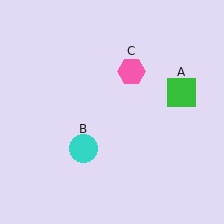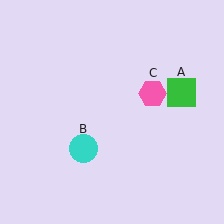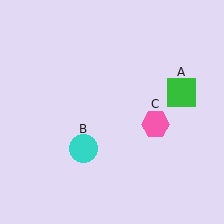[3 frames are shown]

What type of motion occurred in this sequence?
The pink hexagon (object C) rotated clockwise around the center of the scene.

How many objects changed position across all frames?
1 object changed position: pink hexagon (object C).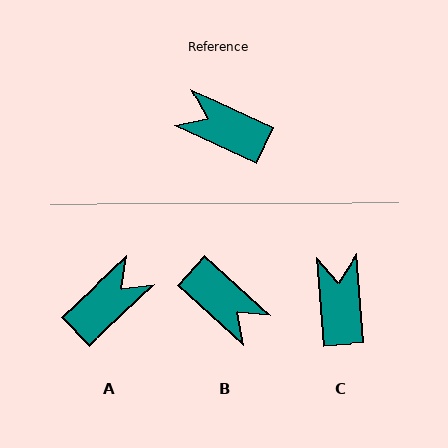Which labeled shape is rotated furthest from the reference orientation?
B, about 163 degrees away.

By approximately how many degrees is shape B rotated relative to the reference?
Approximately 163 degrees counter-clockwise.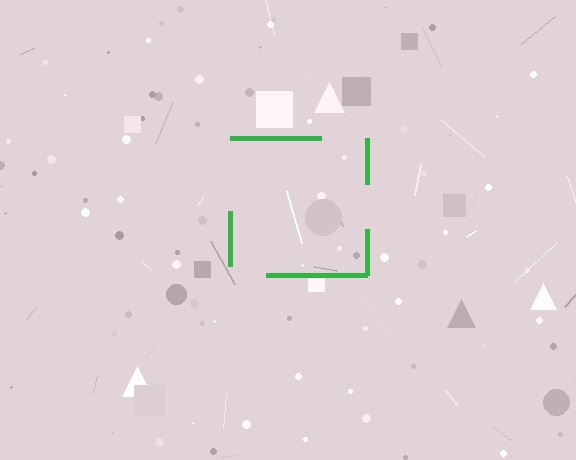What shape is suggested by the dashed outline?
The dashed outline suggests a square.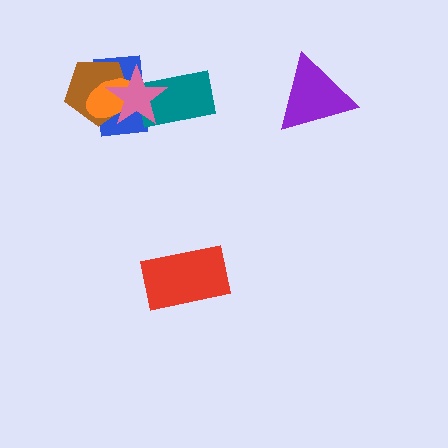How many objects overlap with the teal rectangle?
2 objects overlap with the teal rectangle.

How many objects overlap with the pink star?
4 objects overlap with the pink star.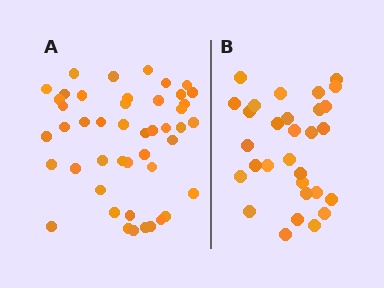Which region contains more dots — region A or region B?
Region A (the left region) has more dots.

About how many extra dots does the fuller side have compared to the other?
Region A has approximately 15 more dots than region B.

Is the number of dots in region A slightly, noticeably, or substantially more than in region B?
Region A has substantially more. The ratio is roughly 1.5 to 1.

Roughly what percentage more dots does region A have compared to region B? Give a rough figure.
About 55% more.